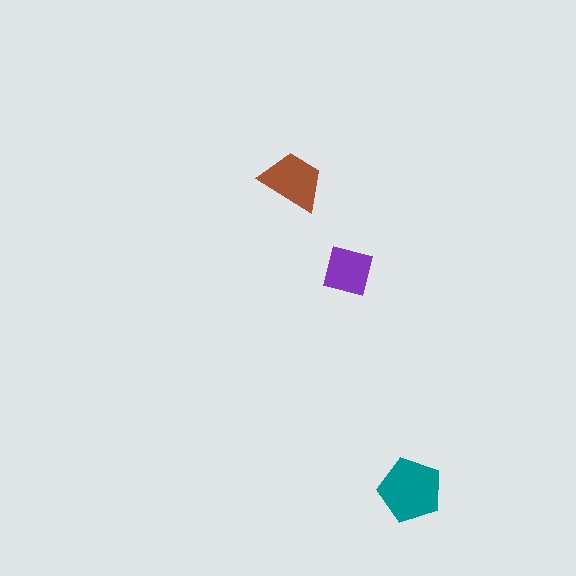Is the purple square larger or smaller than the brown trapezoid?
Smaller.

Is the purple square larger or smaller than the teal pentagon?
Smaller.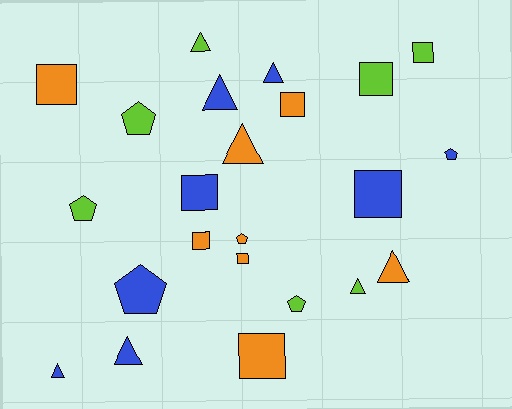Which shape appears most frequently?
Square, with 9 objects.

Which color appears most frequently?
Blue, with 8 objects.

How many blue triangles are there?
There are 4 blue triangles.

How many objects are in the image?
There are 23 objects.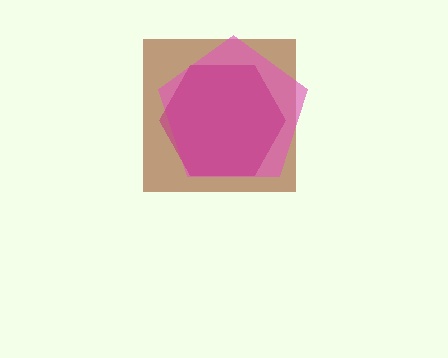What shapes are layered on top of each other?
The layered shapes are: a brown square, a pink pentagon, a magenta hexagon.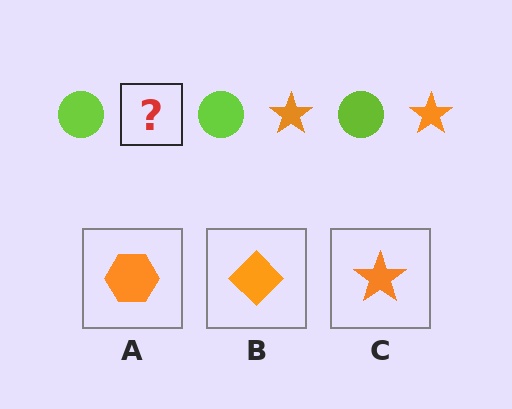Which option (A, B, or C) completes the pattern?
C.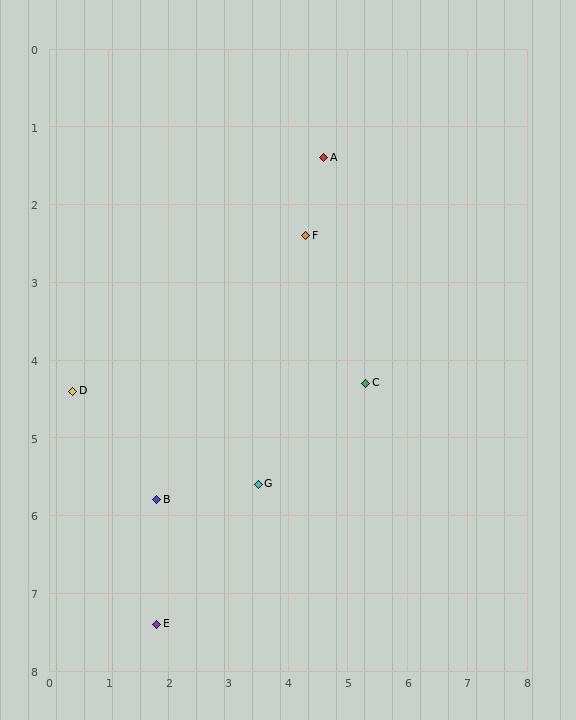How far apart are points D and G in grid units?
Points D and G are about 3.3 grid units apart.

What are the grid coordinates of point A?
Point A is at approximately (4.6, 1.4).